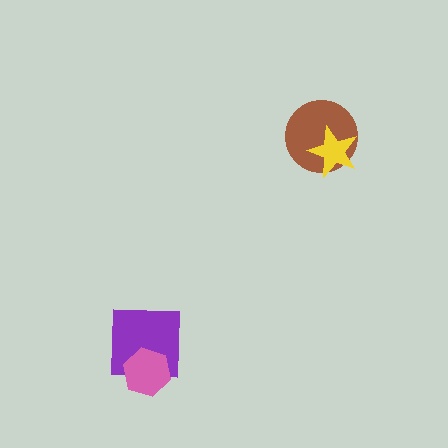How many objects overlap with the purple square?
1 object overlaps with the purple square.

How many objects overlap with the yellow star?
1 object overlaps with the yellow star.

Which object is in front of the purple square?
The pink hexagon is in front of the purple square.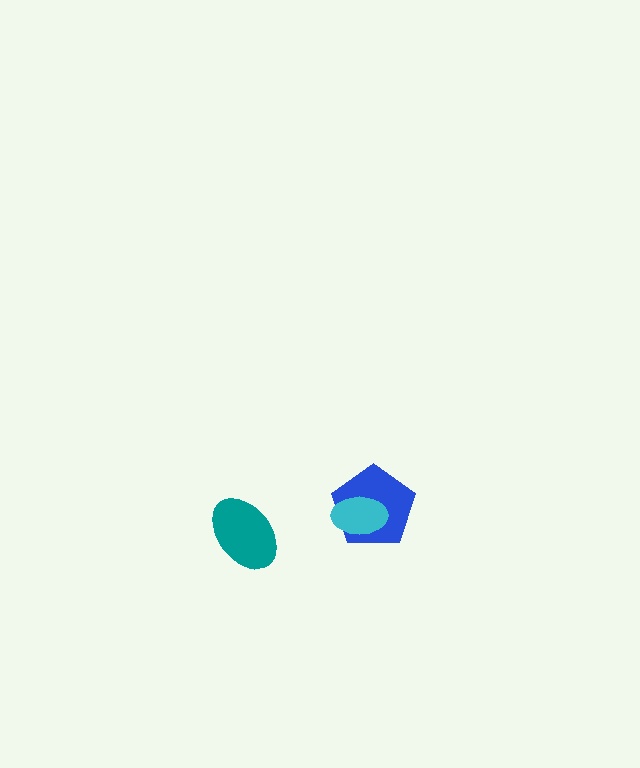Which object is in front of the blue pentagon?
The cyan ellipse is in front of the blue pentagon.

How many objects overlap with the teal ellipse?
0 objects overlap with the teal ellipse.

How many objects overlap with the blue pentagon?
1 object overlaps with the blue pentagon.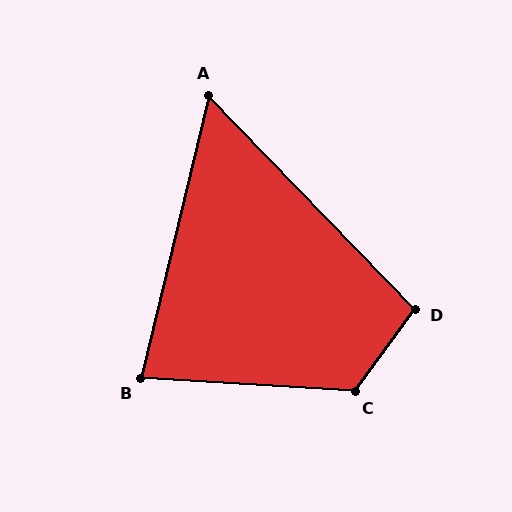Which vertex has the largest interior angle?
C, at approximately 123 degrees.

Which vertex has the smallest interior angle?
A, at approximately 57 degrees.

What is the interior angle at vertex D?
Approximately 100 degrees (obtuse).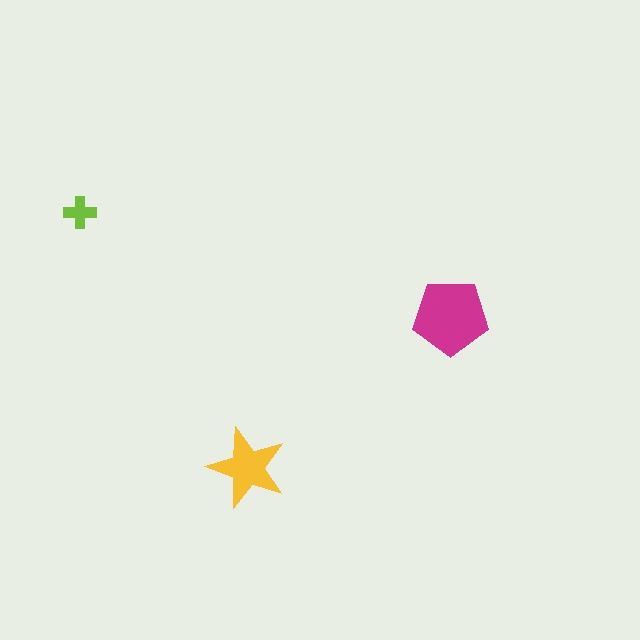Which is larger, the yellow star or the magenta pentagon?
The magenta pentagon.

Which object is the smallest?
The lime cross.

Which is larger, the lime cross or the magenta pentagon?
The magenta pentagon.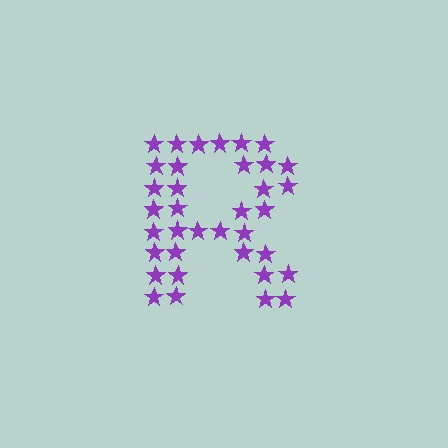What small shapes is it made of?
It is made of small stars.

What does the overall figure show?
The overall figure shows the letter R.